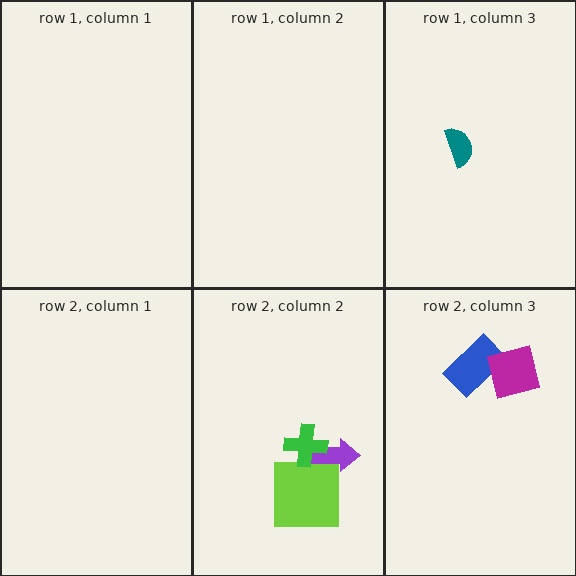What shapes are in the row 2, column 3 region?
The blue rectangle, the magenta square.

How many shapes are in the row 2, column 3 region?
2.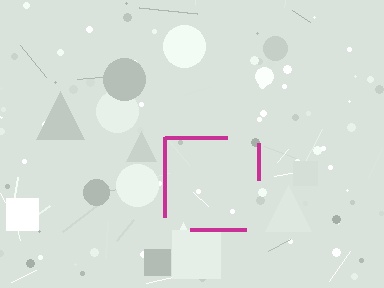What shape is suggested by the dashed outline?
The dashed outline suggests a square.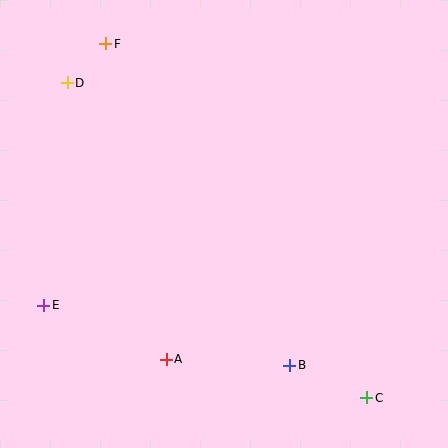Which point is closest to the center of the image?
Point A at (166, 359) is closest to the center.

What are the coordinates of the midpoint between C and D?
The midpoint between C and D is at (217, 240).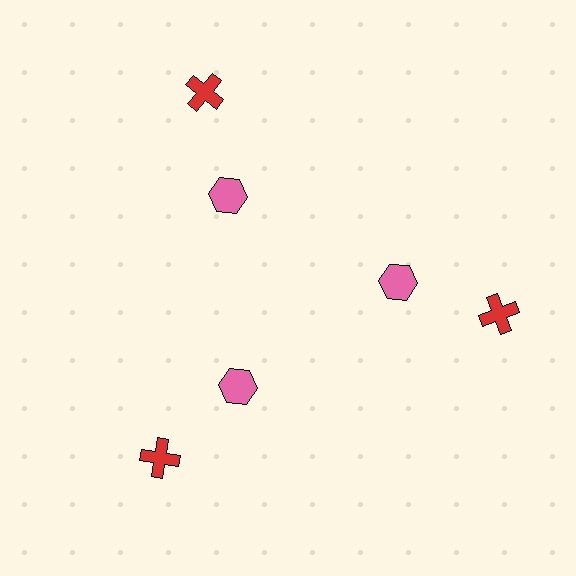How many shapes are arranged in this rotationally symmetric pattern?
There are 6 shapes, arranged in 3 groups of 2.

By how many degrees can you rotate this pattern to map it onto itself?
The pattern maps onto itself every 120 degrees of rotation.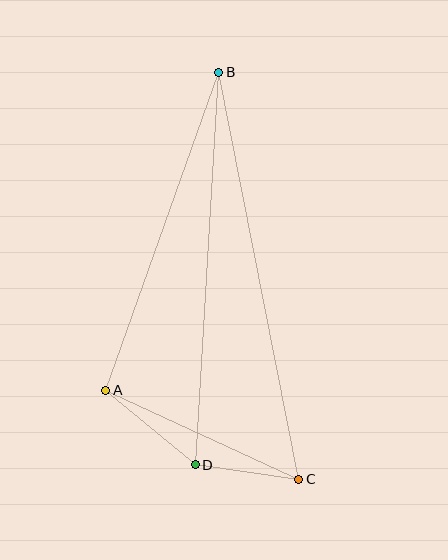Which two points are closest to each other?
Points C and D are closest to each other.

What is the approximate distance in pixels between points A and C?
The distance between A and C is approximately 212 pixels.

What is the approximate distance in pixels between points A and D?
The distance between A and D is approximately 117 pixels.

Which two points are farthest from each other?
Points B and C are farthest from each other.